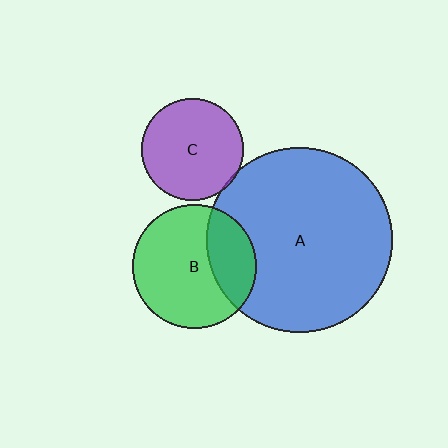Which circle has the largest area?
Circle A (blue).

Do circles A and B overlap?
Yes.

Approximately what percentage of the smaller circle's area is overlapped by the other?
Approximately 30%.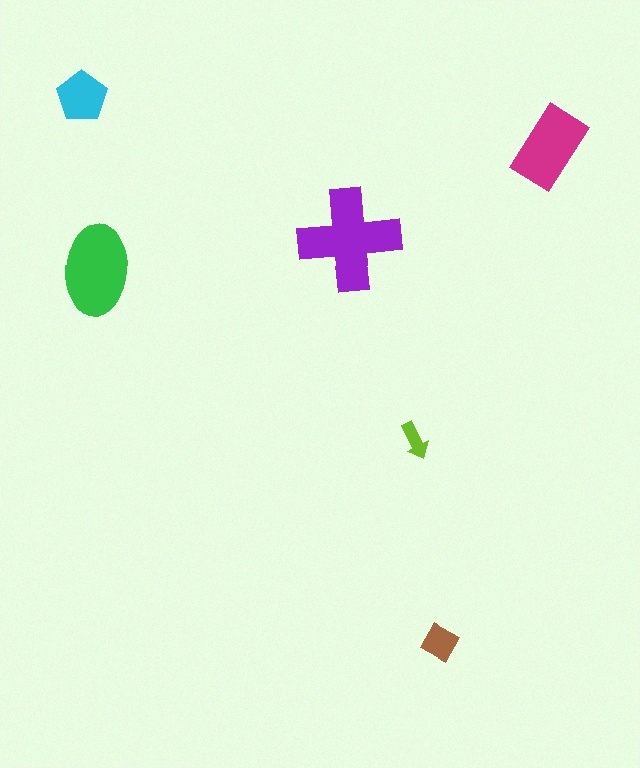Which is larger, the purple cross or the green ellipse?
The purple cross.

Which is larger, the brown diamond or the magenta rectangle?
The magenta rectangle.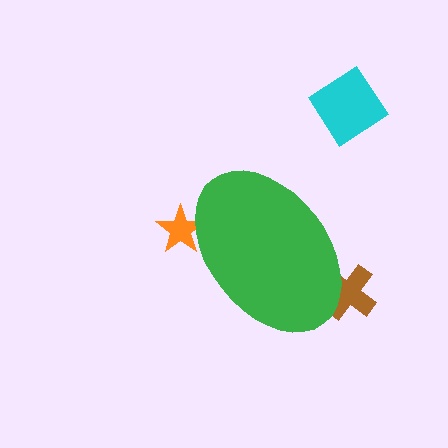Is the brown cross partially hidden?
Yes, the brown cross is partially hidden behind the green ellipse.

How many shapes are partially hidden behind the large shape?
2 shapes are partially hidden.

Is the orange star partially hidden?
Yes, the orange star is partially hidden behind the green ellipse.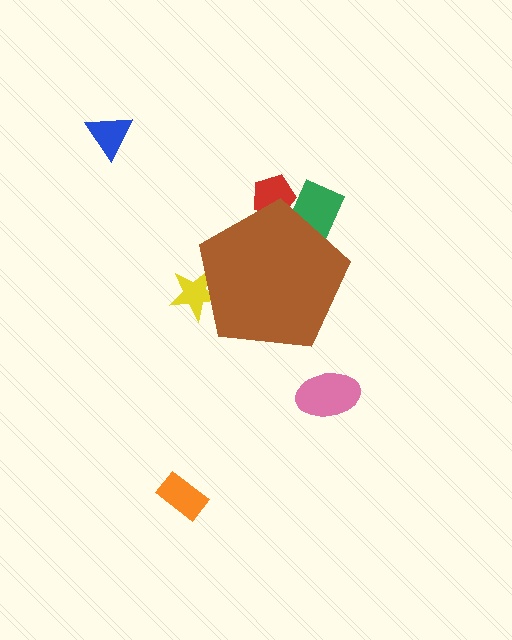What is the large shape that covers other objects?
A brown pentagon.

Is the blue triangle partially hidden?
No, the blue triangle is fully visible.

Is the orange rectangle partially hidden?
No, the orange rectangle is fully visible.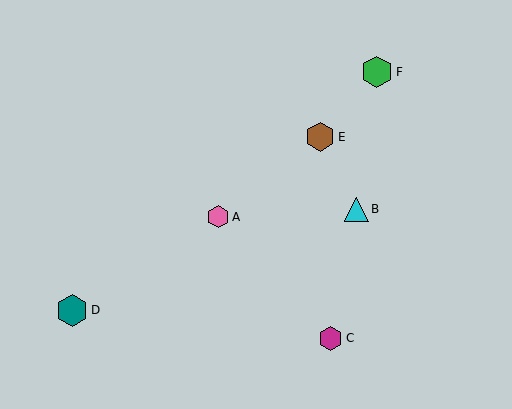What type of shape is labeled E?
Shape E is a brown hexagon.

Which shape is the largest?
The green hexagon (labeled F) is the largest.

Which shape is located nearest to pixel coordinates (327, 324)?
The magenta hexagon (labeled C) at (331, 338) is nearest to that location.